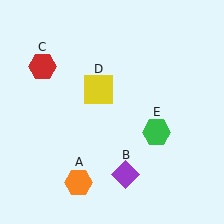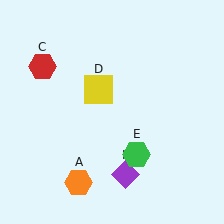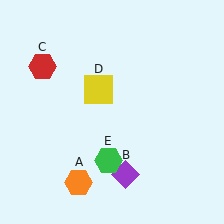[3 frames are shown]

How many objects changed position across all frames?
1 object changed position: green hexagon (object E).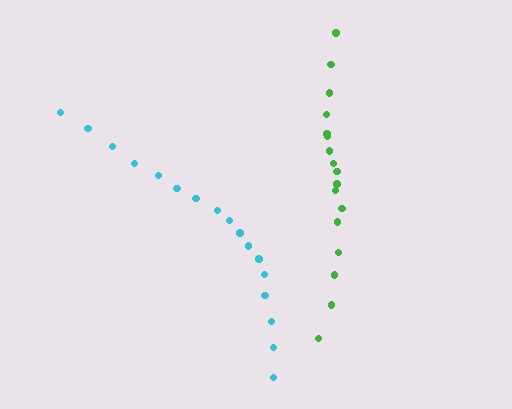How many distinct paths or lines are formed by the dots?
There are 2 distinct paths.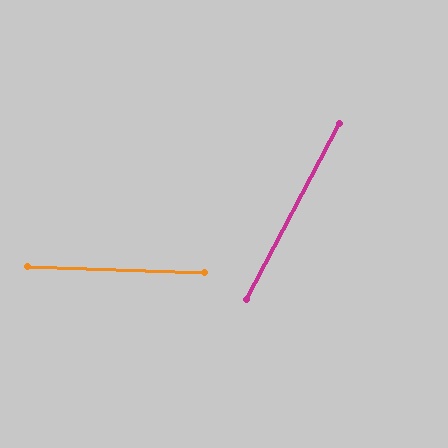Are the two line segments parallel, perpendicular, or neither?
Neither parallel nor perpendicular — they differ by about 64°.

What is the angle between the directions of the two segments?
Approximately 64 degrees.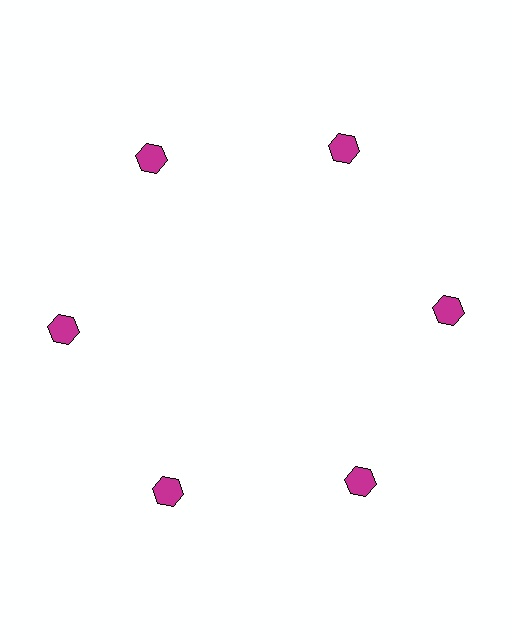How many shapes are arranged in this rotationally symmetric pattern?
There are 6 shapes, arranged in 6 groups of 1.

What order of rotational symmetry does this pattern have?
This pattern has 6-fold rotational symmetry.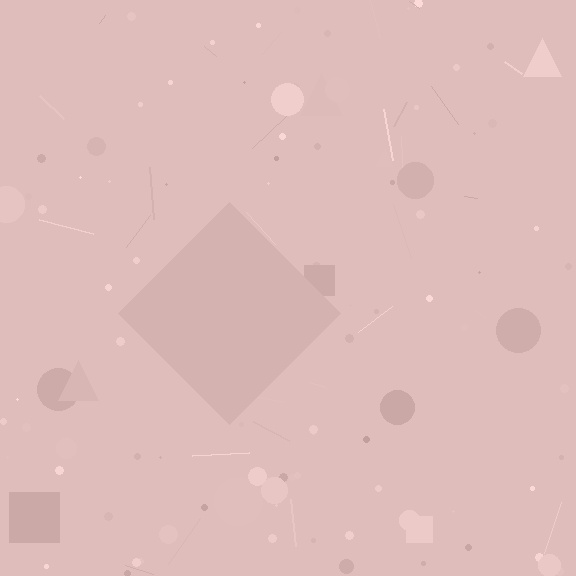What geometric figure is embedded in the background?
A diamond is embedded in the background.